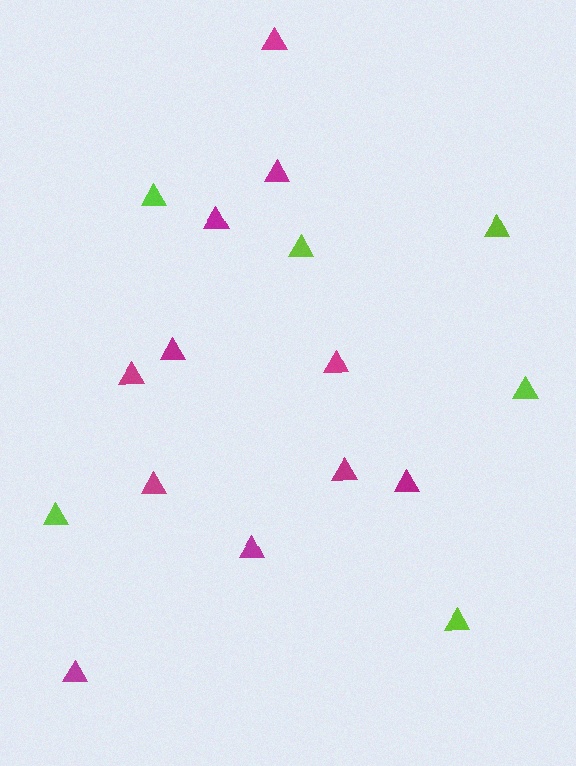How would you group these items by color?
There are 2 groups: one group of magenta triangles (11) and one group of lime triangles (6).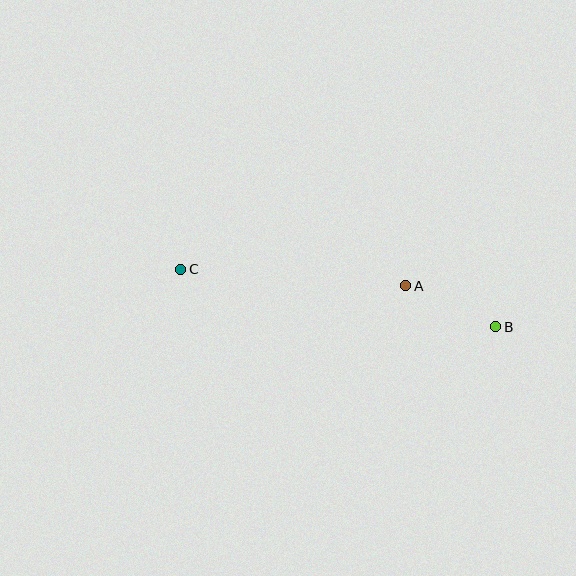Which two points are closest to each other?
Points A and B are closest to each other.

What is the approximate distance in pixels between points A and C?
The distance between A and C is approximately 226 pixels.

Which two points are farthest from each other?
Points B and C are farthest from each other.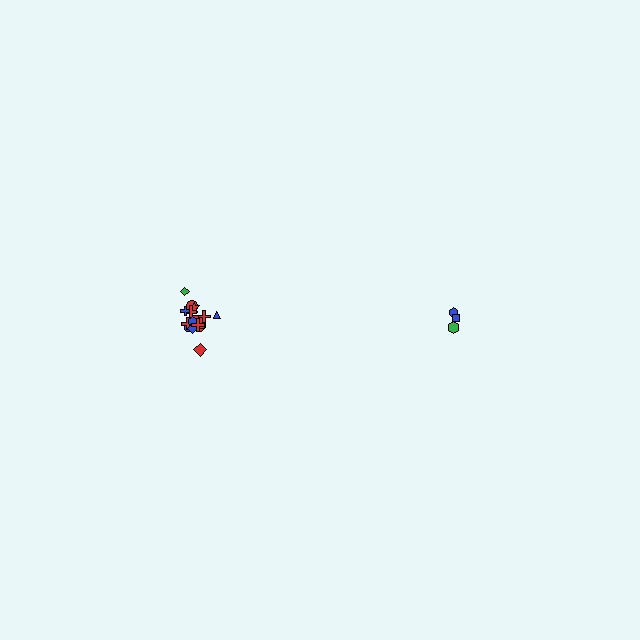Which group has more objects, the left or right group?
The left group.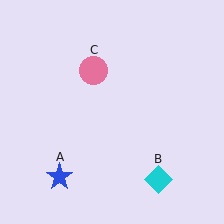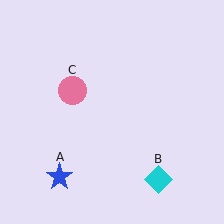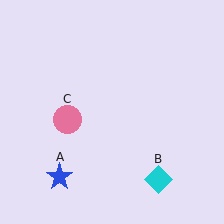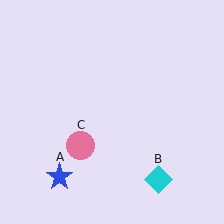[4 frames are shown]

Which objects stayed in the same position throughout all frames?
Blue star (object A) and cyan diamond (object B) remained stationary.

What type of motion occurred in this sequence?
The pink circle (object C) rotated counterclockwise around the center of the scene.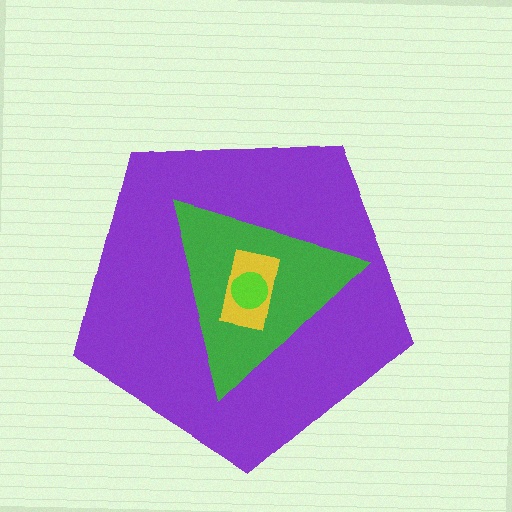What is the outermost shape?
The purple pentagon.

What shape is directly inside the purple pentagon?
The green triangle.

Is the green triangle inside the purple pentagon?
Yes.